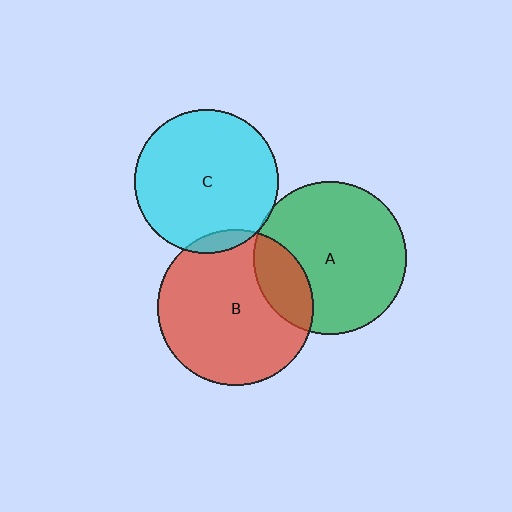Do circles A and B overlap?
Yes.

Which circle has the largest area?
Circle B (red).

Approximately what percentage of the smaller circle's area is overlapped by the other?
Approximately 20%.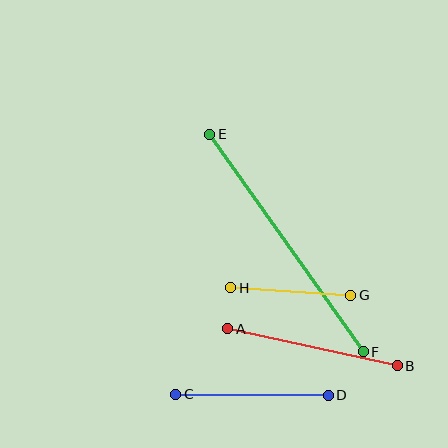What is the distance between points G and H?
The distance is approximately 120 pixels.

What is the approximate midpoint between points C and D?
The midpoint is at approximately (252, 395) pixels.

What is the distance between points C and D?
The distance is approximately 152 pixels.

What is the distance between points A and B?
The distance is approximately 173 pixels.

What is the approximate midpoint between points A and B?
The midpoint is at approximately (313, 347) pixels.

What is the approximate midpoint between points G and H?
The midpoint is at approximately (291, 291) pixels.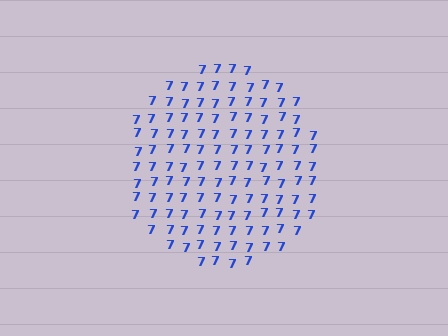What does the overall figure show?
The overall figure shows a circle.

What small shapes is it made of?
It is made of small digit 7's.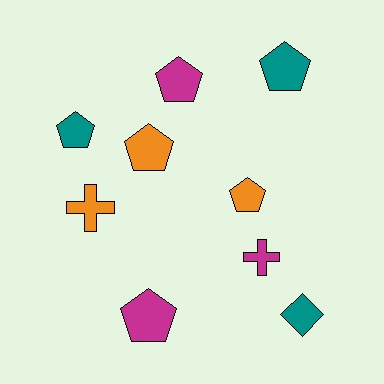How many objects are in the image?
There are 9 objects.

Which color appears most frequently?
Teal, with 3 objects.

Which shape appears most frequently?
Pentagon, with 6 objects.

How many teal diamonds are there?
There is 1 teal diamond.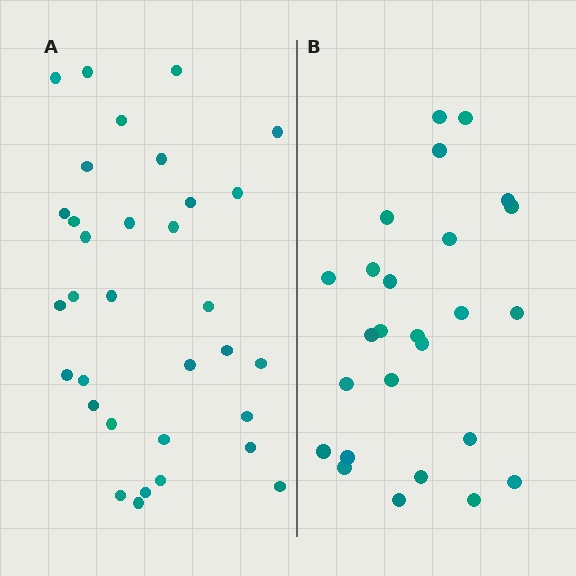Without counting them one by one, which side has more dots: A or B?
Region A (the left region) has more dots.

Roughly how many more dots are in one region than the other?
Region A has roughly 8 or so more dots than region B.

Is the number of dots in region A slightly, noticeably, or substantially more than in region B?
Region A has noticeably more, but not dramatically so. The ratio is roughly 1.3 to 1.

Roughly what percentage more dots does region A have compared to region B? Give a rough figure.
About 25% more.